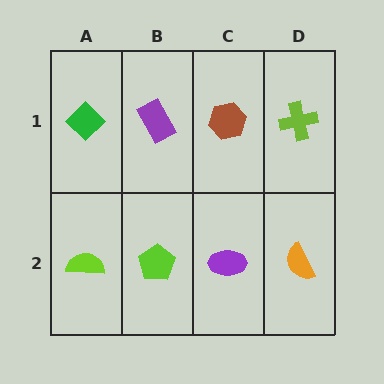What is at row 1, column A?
A green diamond.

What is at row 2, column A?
A lime semicircle.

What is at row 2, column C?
A purple ellipse.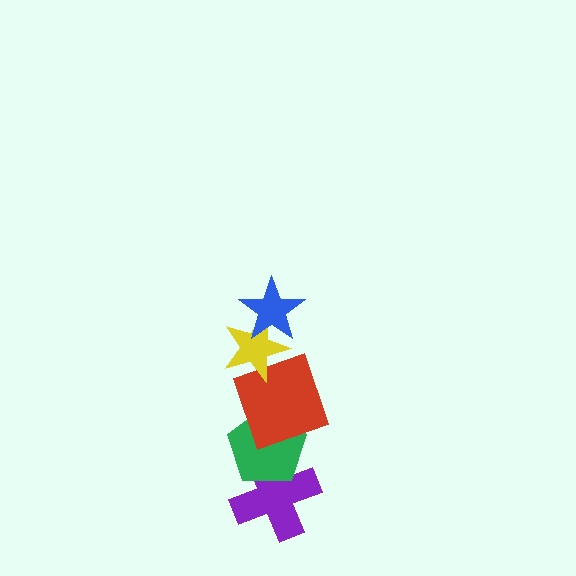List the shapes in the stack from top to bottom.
From top to bottom: the blue star, the yellow star, the red square, the green pentagon, the purple cross.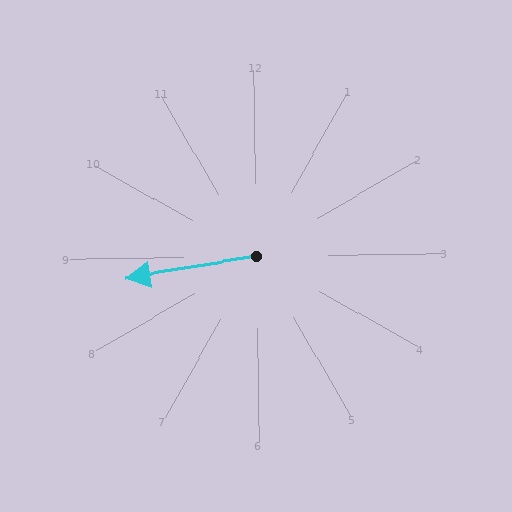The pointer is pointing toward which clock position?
Roughly 9 o'clock.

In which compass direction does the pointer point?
West.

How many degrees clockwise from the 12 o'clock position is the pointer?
Approximately 261 degrees.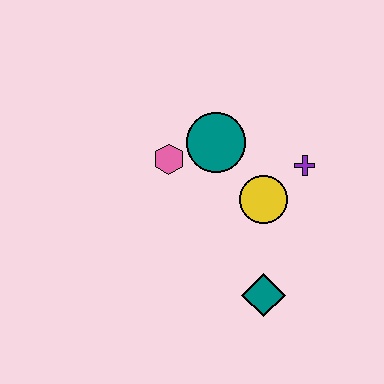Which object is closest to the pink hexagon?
The teal circle is closest to the pink hexagon.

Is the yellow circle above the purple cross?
No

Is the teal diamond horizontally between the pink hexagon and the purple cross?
Yes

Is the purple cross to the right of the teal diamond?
Yes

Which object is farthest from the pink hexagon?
The teal diamond is farthest from the pink hexagon.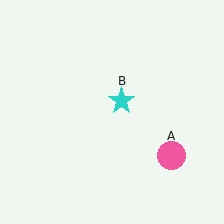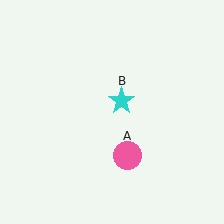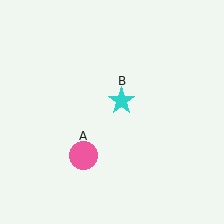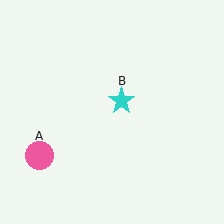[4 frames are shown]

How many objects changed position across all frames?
1 object changed position: pink circle (object A).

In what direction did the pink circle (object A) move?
The pink circle (object A) moved left.